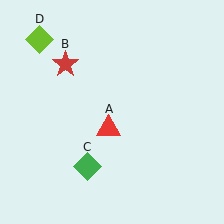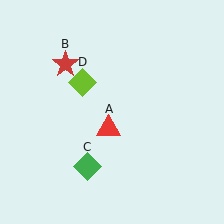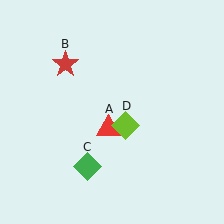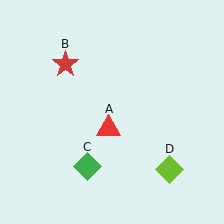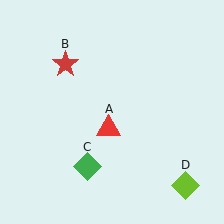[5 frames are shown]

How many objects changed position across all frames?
1 object changed position: lime diamond (object D).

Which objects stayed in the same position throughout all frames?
Red triangle (object A) and red star (object B) and green diamond (object C) remained stationary.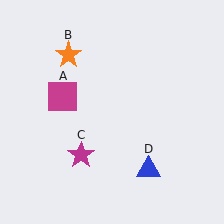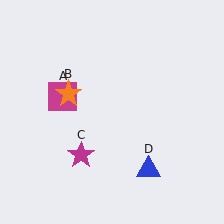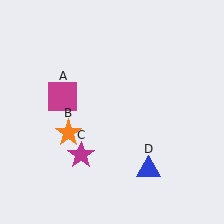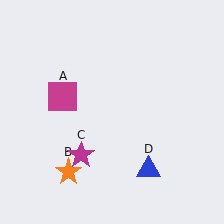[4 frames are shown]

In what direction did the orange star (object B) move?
The orange star (object B) moved down.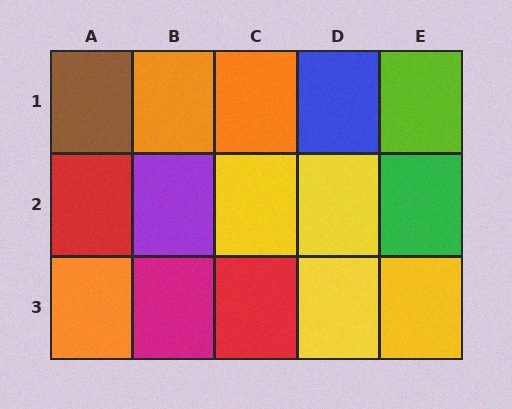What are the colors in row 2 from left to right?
Red, purple, yellow, yellow, green.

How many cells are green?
1 cell is green.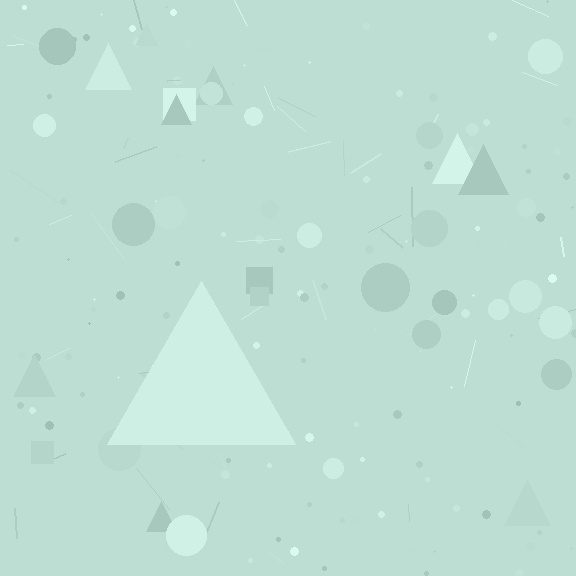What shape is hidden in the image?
A triangle is hidden in the image.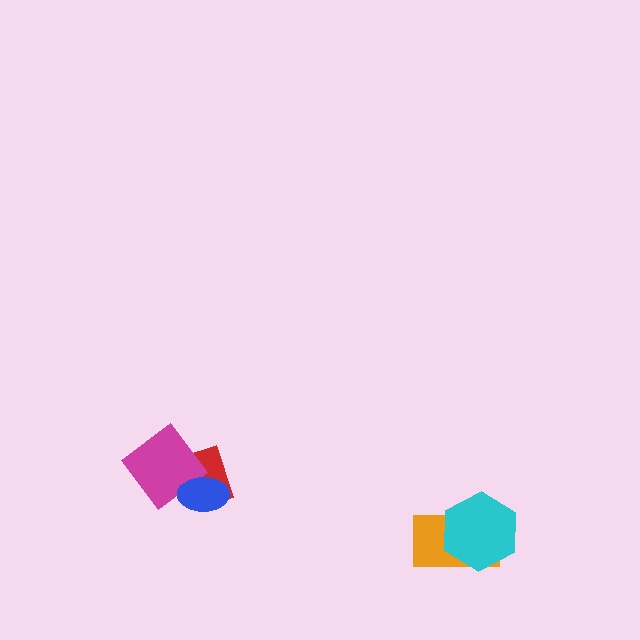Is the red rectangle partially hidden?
Yes, it is partially covered by another shape.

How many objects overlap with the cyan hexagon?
1 object overlaps with the cyan hexagon.